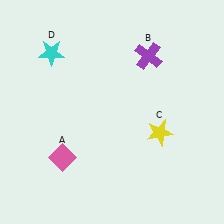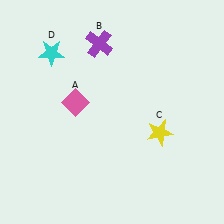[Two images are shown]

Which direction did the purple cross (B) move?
The purple cross (B) moved left.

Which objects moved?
The objects that moved are: the pink diamond (A), the purple cross (B).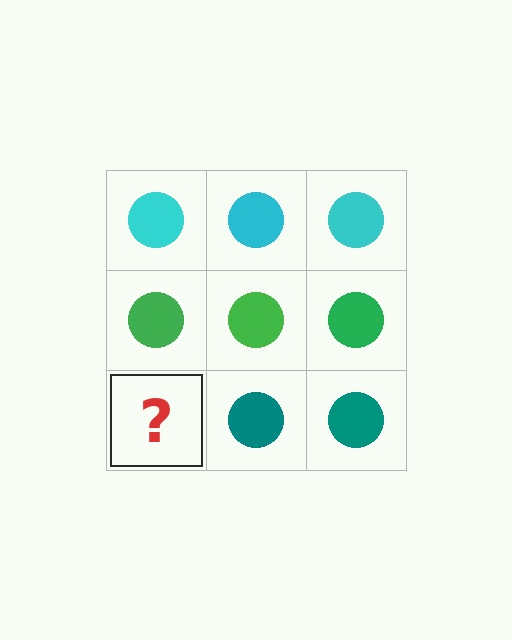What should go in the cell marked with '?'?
The missing cell should contain a teal circle.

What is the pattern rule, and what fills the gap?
The rule is that each row has a consistent color. The gap should be filled with a teal circle.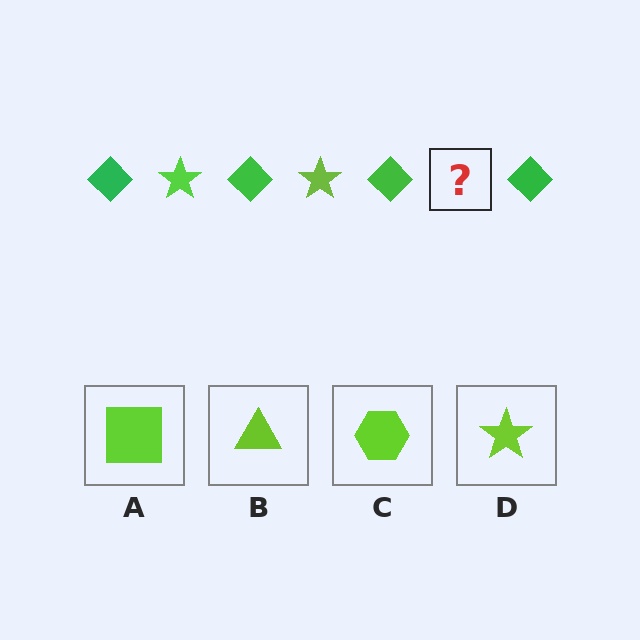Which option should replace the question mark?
Option D.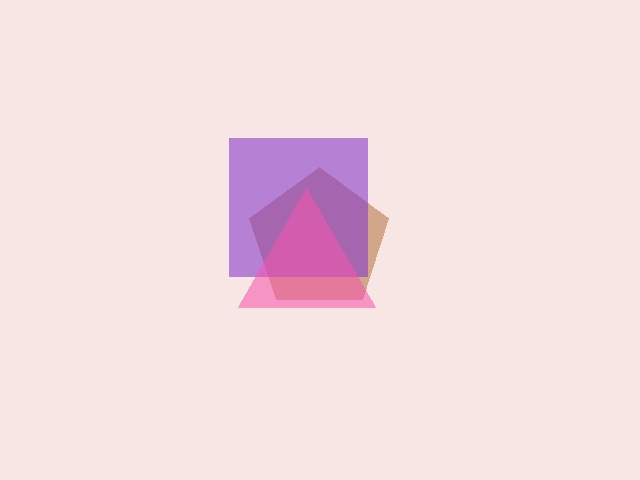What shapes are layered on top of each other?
The layered shapes are: a brown pentagon, a purple square, a pink triangle.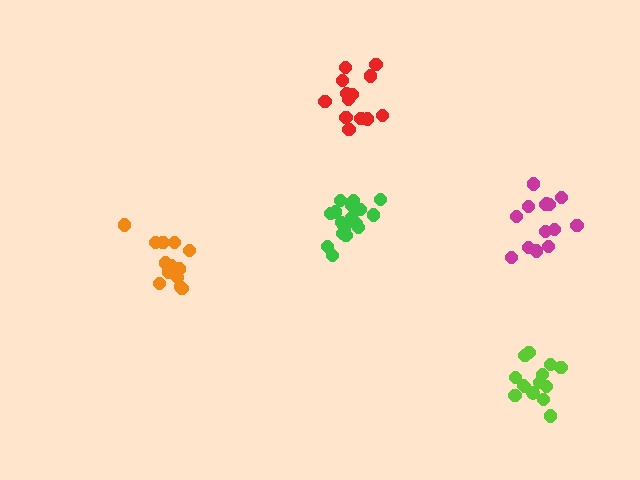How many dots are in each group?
Group 1: 18 dots, Group 2: 14 dots, Group 3: 14 dots, Group 4: 13 dots, Group 5: 14 dots (73 total).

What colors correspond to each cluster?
The clusters are colored: green, magenta, lime, red, orange.